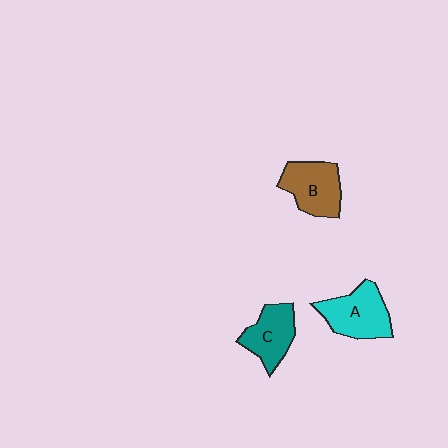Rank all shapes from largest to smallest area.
From largest to smallest: A (cyan), B (brown), C (teal).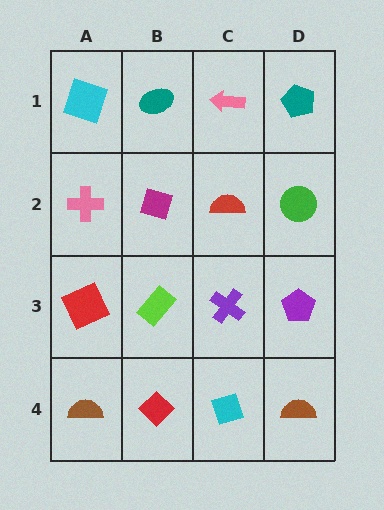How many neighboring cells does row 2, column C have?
4.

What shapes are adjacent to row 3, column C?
A red semicircle (row 2, column C), a cyan diamond (row 4, column C), a lime rectangle (row 3, column B), a purple pentagon (row 3, column D).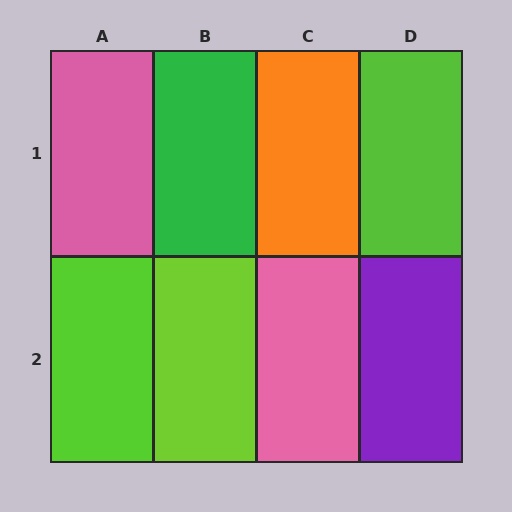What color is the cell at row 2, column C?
Pink.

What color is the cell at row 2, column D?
Purple.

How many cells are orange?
1 cell is orange.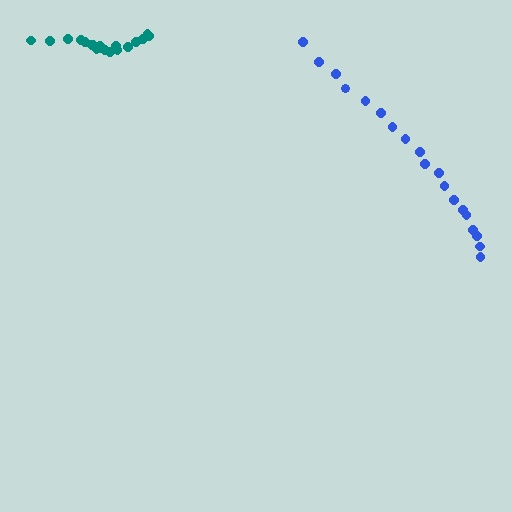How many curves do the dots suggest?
There are 2 distinct paths.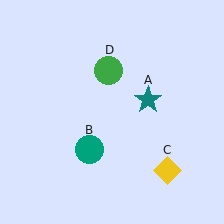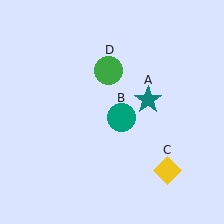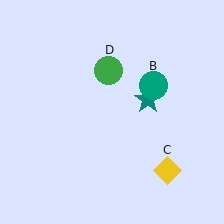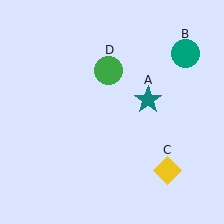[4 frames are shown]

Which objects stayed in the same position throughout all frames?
Teal star (object A) and yellow diamond (object C) and green circle (object D) remained stationary.